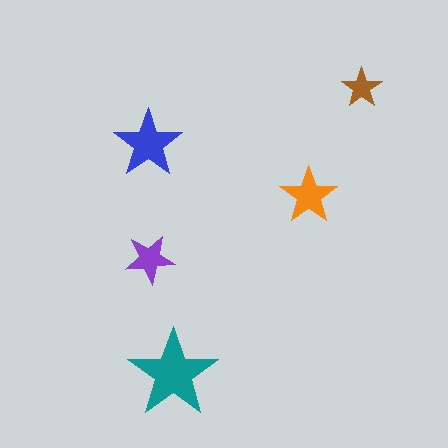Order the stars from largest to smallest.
the teal one, the blue one, the orange one, the purple one, the brown one.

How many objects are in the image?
There are 5 objects in the image.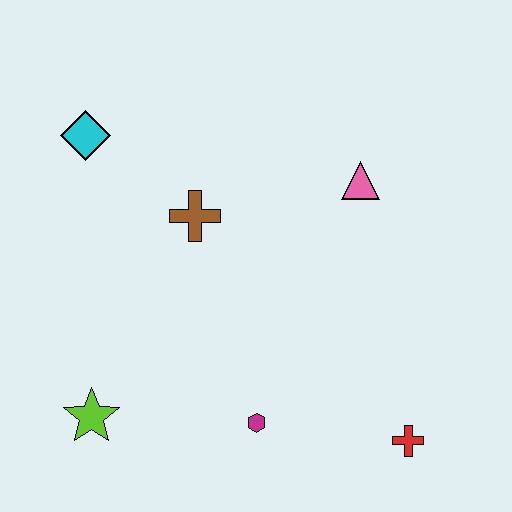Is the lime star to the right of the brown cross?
No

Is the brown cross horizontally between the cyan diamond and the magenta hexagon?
Yes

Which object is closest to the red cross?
The magenta hexagon is closest to the red cross.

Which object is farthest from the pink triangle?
The lime star is farthest from the pink triangle.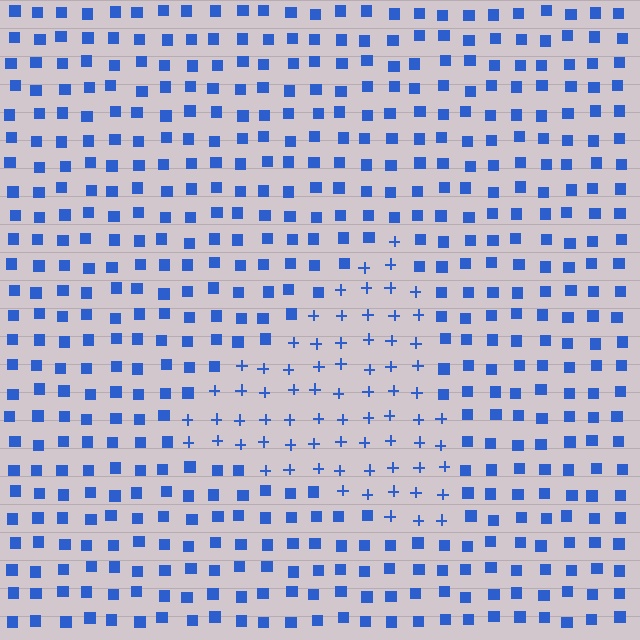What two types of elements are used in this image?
The image uses plus signs inside the triangle region and squares outside it.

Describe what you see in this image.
The image is filled with small blue elements arranged in a uniform grid. A triangle-shaped region contains plus signs, while the surrounding area contains squares. The boundary is defined purely by the change in element shape.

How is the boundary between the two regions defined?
The boundary is defined by a change in element shape: plus signs inside vs. squares outside. All elements share the same color and spacing.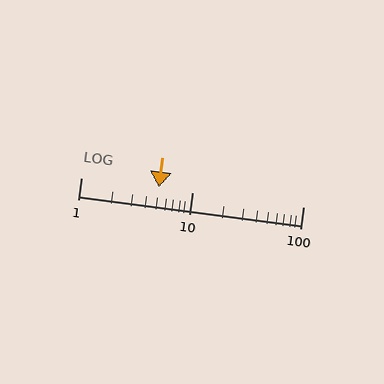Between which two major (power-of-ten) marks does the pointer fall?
The pointer is between 1 and 10.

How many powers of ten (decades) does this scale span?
The scale spans 2 decades, from 1 to 100.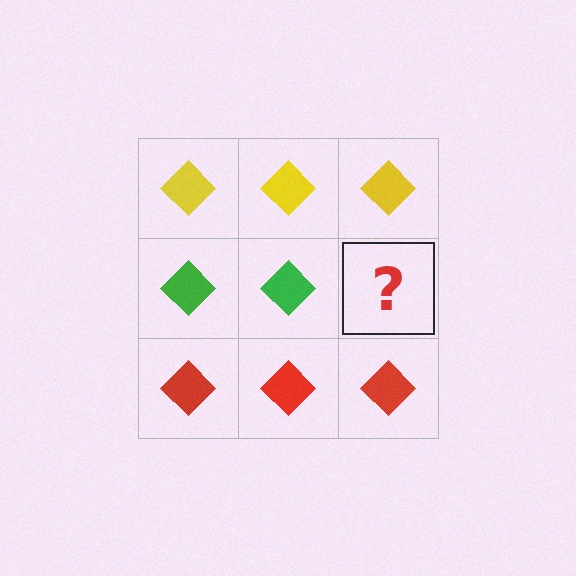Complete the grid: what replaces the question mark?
The question mark should be replaced with a green diamond.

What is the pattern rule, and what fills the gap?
The rule is that each row has a consistent color. The gap should be filled with a green diamond.